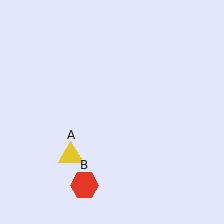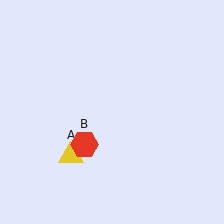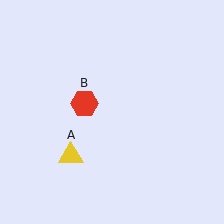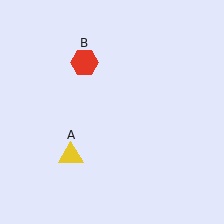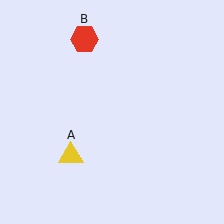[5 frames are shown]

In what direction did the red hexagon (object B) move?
The red hexagon (object B) moved up.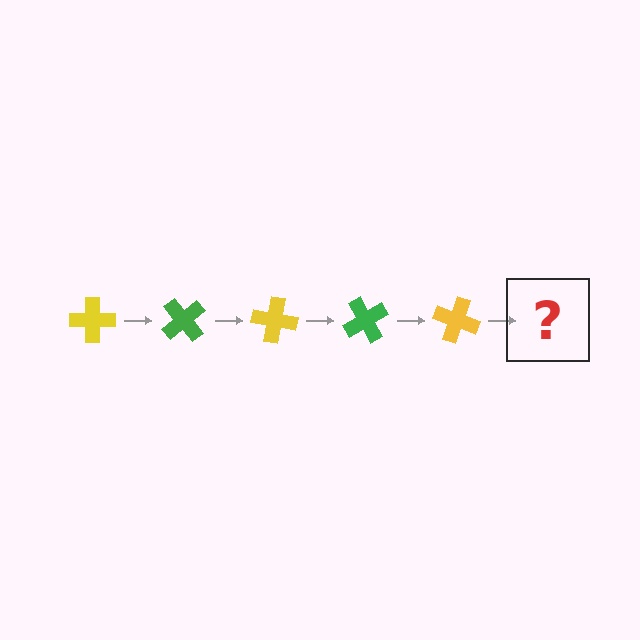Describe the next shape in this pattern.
It should be a green cross, rotated 250 degrees from the start.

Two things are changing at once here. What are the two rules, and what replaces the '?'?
The two rules are that it rotates 50 degrees each step and the color cycles through yellow and green. The '?' should be a green cross, rotated 250 degrees from the start.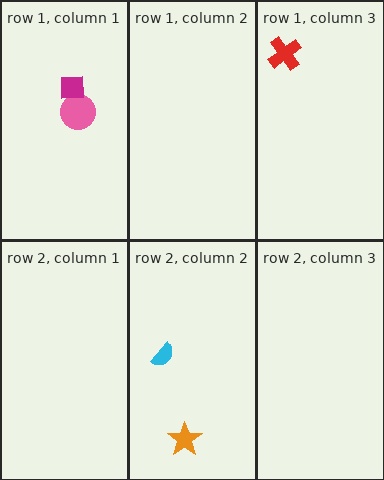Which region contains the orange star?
The row 2, column 2 region.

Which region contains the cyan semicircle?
The row 2, column 2 region.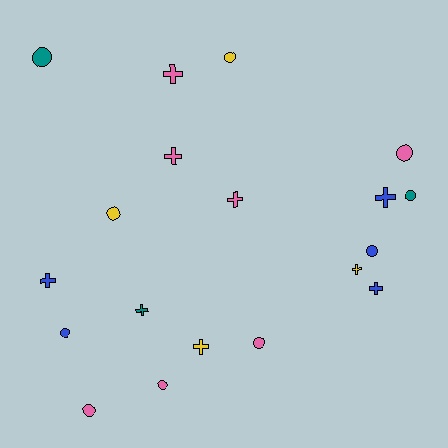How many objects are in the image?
There are 19 objects.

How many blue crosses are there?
There are 3 blue crosses.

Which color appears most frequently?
Pink, with 7 objects.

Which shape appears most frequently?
Circle, with 10 objects.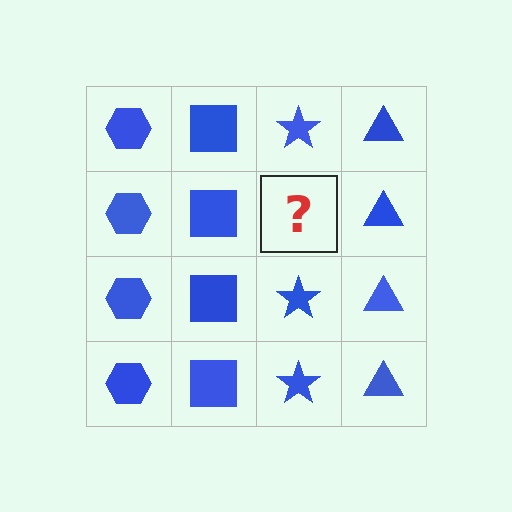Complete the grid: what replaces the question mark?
The question mark should be replaced with a blue star.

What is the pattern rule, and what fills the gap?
The rule is that each column has a consistent shape. The gap should be filled with a blue star.